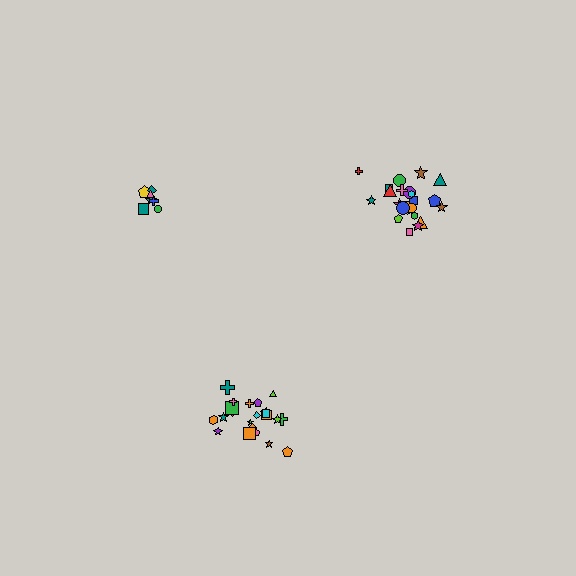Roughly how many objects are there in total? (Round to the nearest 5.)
Roughly 55 objects in total.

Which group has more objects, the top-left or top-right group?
The top-right group.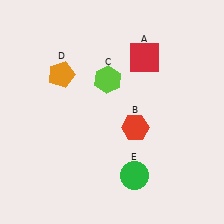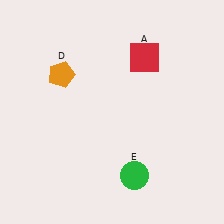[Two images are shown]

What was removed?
The red hexagon (B), the lime hexagon (C) were removed in Image 2.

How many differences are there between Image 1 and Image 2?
There are 2 differences between the two images.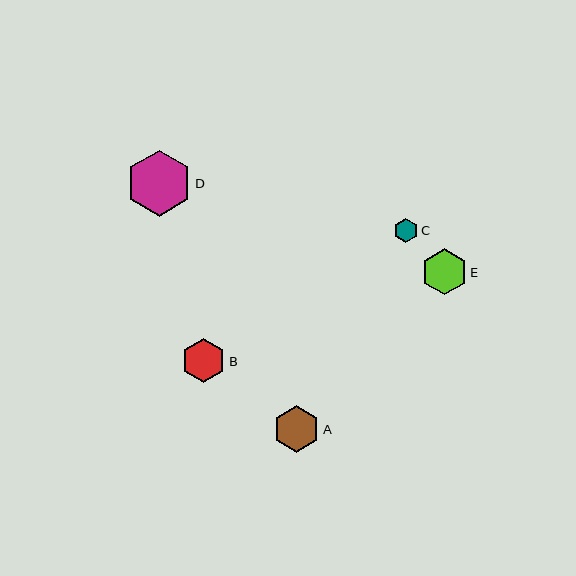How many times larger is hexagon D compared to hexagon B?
Hexagon D is approximately 1.5 times the size of hexagon B.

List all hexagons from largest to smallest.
From largest to smallest: D, A, E, B, C.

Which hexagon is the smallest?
Hexagon C is the smallest with a size of approximately 24 pixels.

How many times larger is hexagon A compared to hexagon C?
Hexagon A is approximately 1.9 times the size of hexagon C.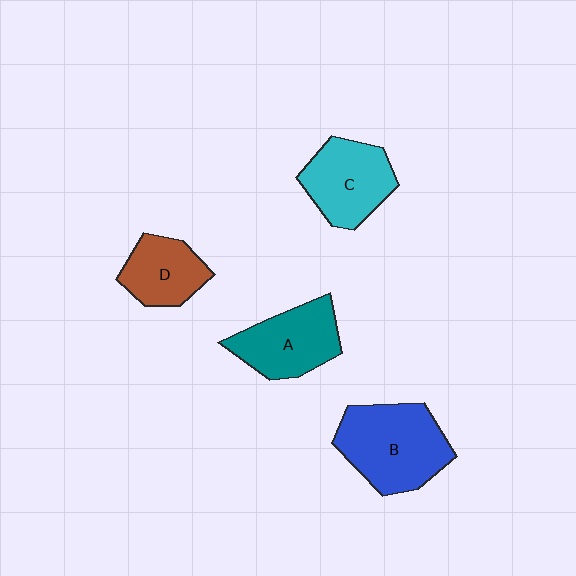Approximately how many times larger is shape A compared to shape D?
Approximately 1.3 times.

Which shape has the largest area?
Shape B (blue).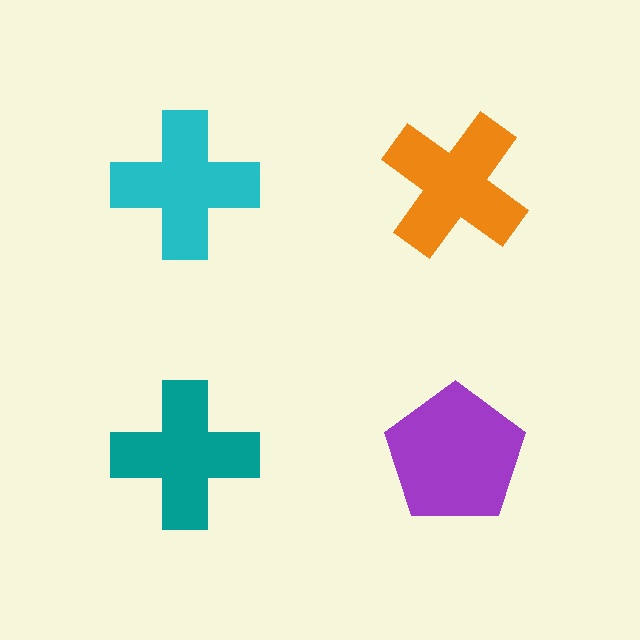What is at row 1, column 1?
A cyan cross.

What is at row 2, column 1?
A teal cross.